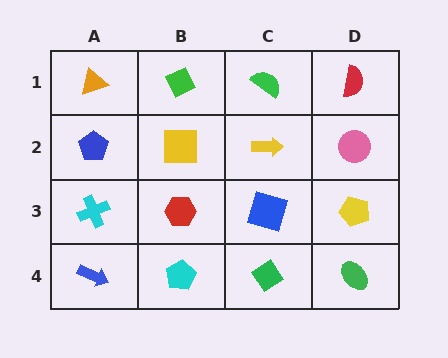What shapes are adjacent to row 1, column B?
A yellow square (row 2, column B), an orange triangle (row 1, column A), a green semicircle (row 1, column C).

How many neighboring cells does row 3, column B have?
4.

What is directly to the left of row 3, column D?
A blue square.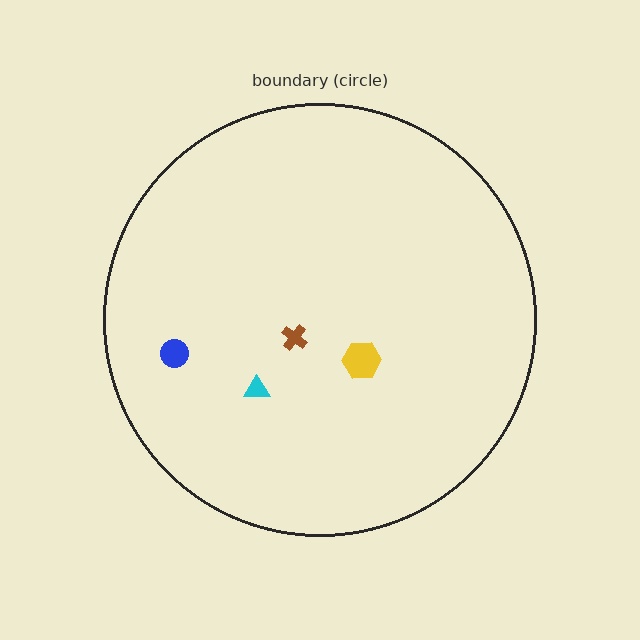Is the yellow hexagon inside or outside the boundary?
Inside.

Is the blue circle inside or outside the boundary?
Inside.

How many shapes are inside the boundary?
4 inside, 0 outside.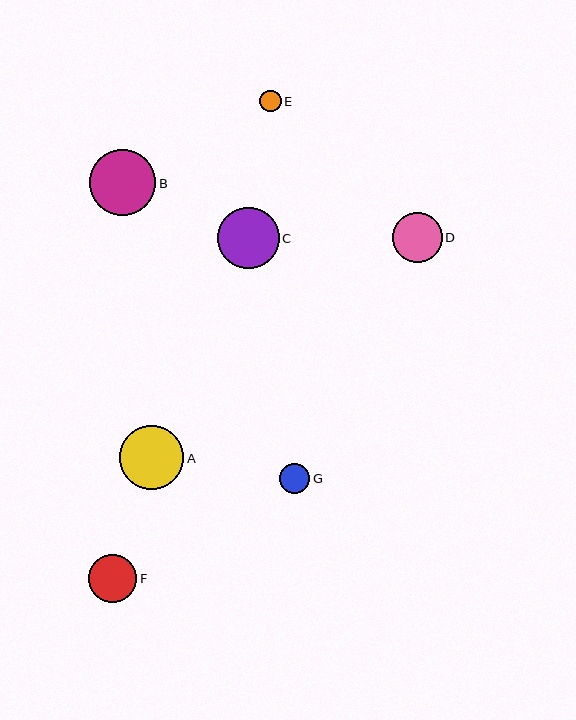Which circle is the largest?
Circle B is the largest with a size of approximately 66 pixels.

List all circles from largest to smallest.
From largest to smallest: B, A, C, D, F, G, E.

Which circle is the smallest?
Circle E is the smallest with a size of approximately 21 pixels.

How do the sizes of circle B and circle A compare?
Circle B and circle A are approximately the same size.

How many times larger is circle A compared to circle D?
Circle A is approximately 1.3 times the size of circle D.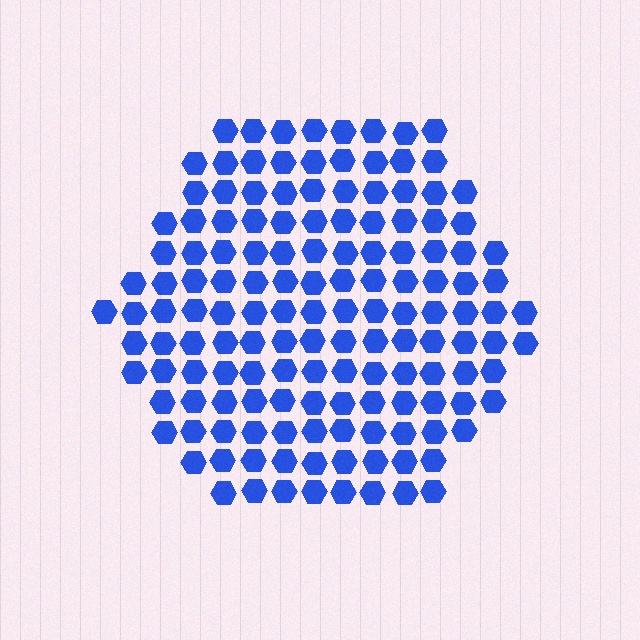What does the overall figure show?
The overall figure shows a hexagon.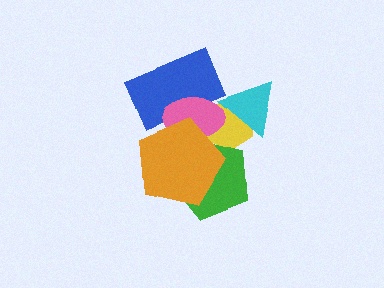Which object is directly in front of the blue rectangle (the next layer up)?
The pink ellipse is directly in front of the blue rectangle.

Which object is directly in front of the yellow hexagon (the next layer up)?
The cyan triangle is directly in front of the yellow hexagon.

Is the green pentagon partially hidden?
Yes, it is partially covered by another shape.